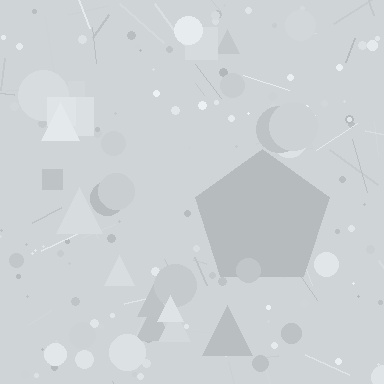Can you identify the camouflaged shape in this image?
The camouflaged shape is a pentagon.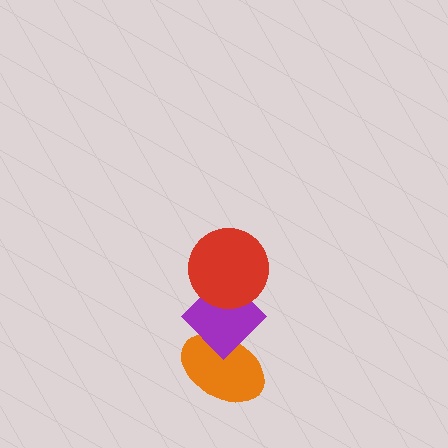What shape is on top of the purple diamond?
The red circle is on top of the purple diamond.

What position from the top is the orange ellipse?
The orange ellipse is 3rd from the top.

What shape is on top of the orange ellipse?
The purple diamond is on top of the orange ellipse.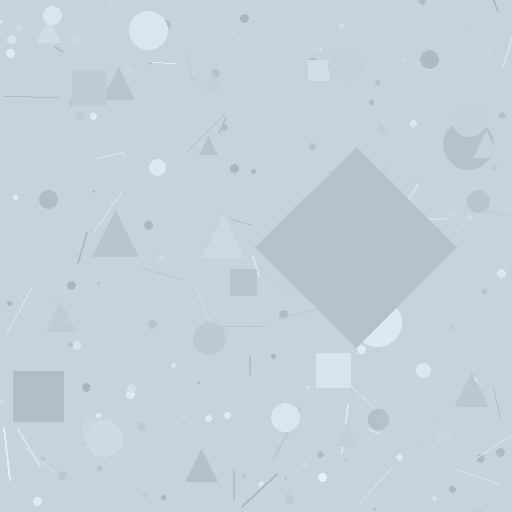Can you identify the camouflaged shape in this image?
The camouflaged shape is a diamond.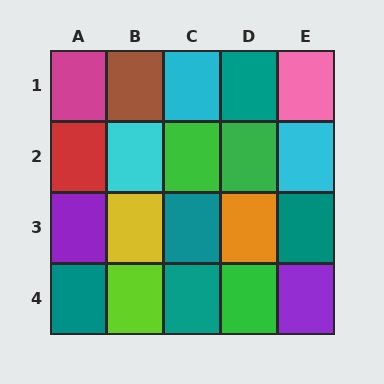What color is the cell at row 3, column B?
Yellow.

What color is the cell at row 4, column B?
Lime.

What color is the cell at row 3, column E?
Teal.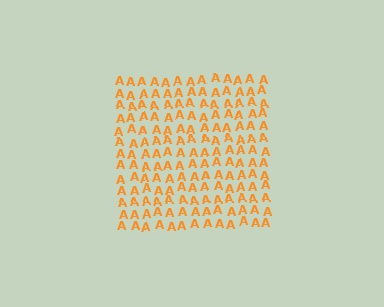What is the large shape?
The large shape is a square.